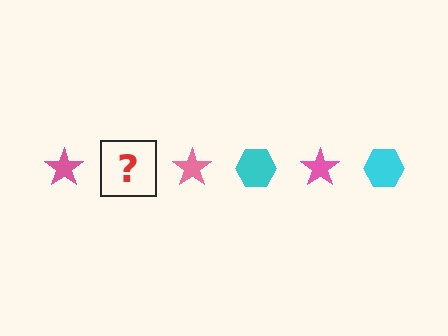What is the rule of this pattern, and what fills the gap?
The rule is that the pattern alternates between pink star and cyan hexagon. The gap should be filled with a cyan hexagon.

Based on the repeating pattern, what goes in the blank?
The blank should be a cyan hexagon.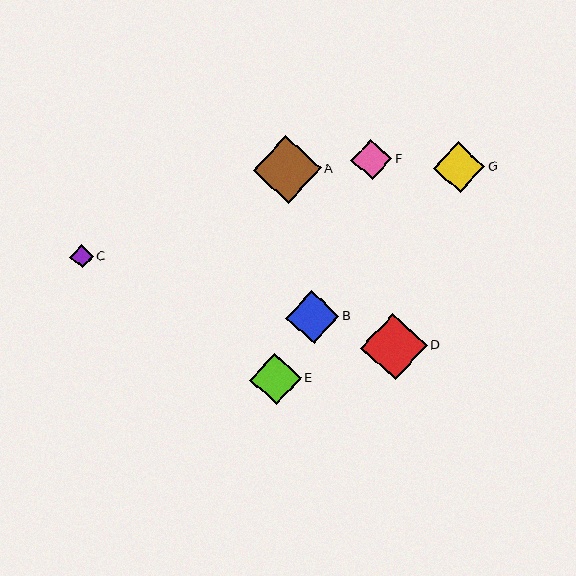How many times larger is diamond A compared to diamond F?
Diamond A is approximately 1.7 times the size of diamond F.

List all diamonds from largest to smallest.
From largest to smallest: A, D, B, E, G, F, C.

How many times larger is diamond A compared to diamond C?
Diamond A is approximately 2.9 times the size of diamond C.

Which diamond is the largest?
Diamond A is the largest with a size of approximately 67 pixels.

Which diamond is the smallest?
Diamond C is the smallest with a size of approximately 24 pixels.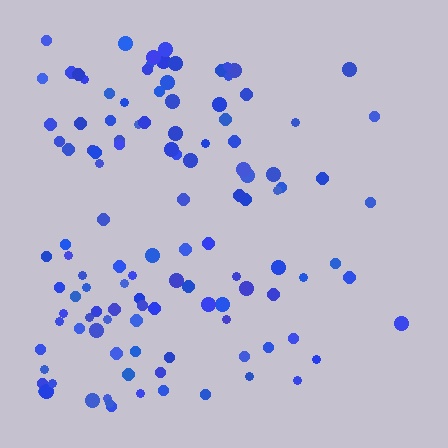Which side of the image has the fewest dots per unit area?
The right.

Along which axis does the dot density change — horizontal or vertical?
Horizontal.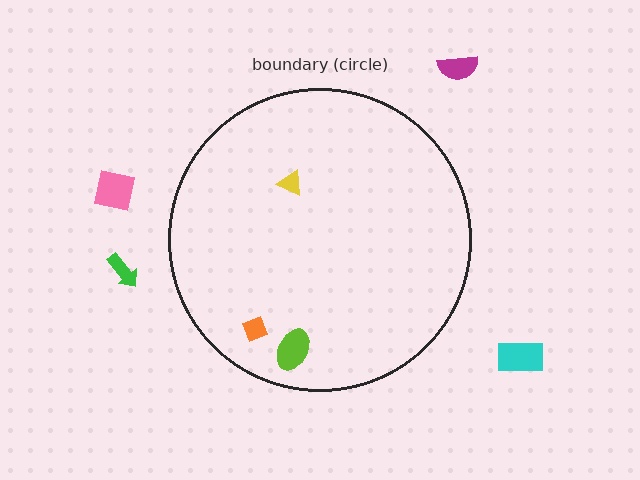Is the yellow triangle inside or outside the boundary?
Inside.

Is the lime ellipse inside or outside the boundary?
Inside.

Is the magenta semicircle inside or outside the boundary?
Outside.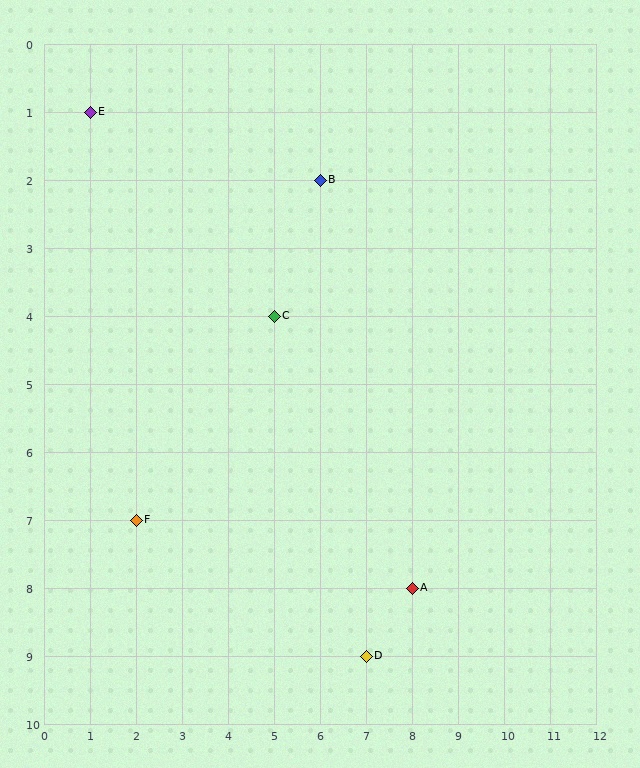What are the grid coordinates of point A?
Point A is at grid coordinates (8, 8).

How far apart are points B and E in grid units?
Points B and E are 5 columns and 1 row apart (about 5.1 grid units diagonally).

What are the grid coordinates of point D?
Point D is at grid coordinates (7, 9).